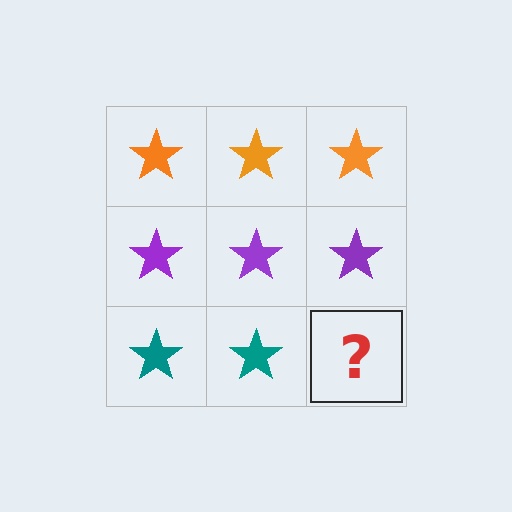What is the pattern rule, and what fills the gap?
The rule is that each row has a consistent color. The gap should be filled with a teal star.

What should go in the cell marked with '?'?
The missing cell should contain a teal star.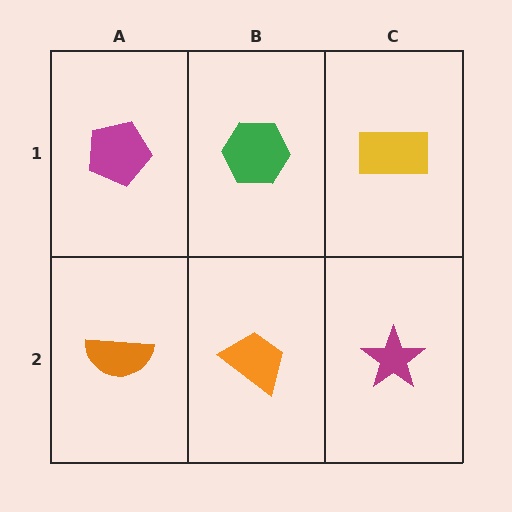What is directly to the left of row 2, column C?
An orange trapezoid.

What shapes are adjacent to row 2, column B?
A green hexagon (row 1, column B), an orange semicircle (row 2, column A), a magenta star (row 2, column C).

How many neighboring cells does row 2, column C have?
2.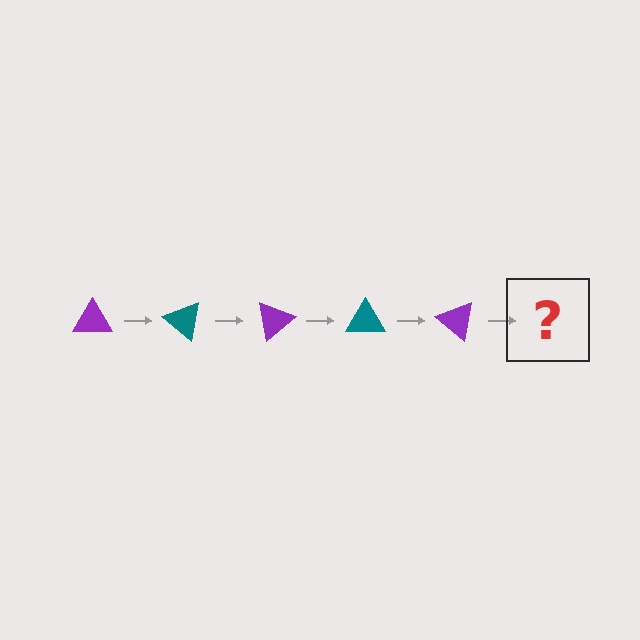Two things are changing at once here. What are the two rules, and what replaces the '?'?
The two rules are that it rotates 40 degrees each step and the color cycles through purple and teal. The '?' should be a teal triangle, rotated 200 degrees from the start.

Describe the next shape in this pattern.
It should be a teal triangle, rotated 200 degrees from the start.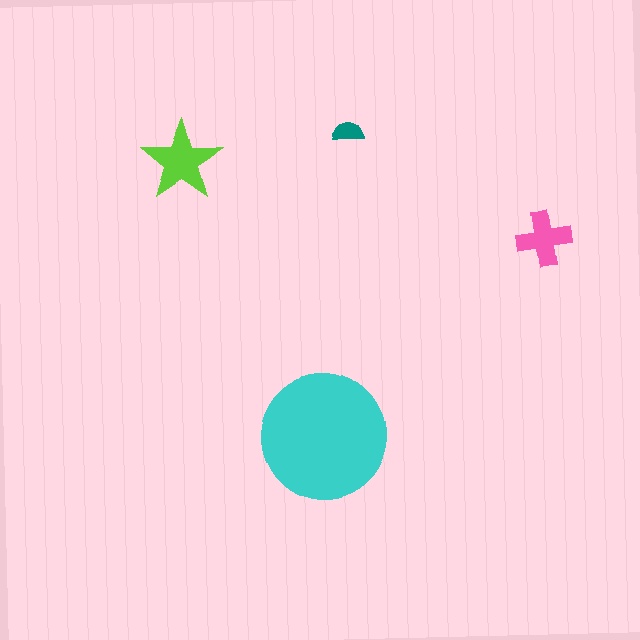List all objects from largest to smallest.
The cyan circle, the lime star, the pink cross, the teal semicircle.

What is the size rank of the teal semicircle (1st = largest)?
4th.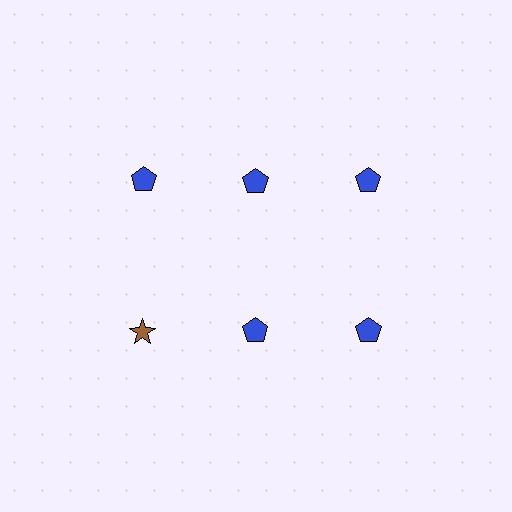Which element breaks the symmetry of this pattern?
The brown star in the second row, leftmost column breaks the symmetry. All other shapes are blue pentagons.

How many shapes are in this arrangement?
There are 6 shapes arranged in a grid pattern.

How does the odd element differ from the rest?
It differs in both color (brown instead of blue) and shape (star instead of pentagon).